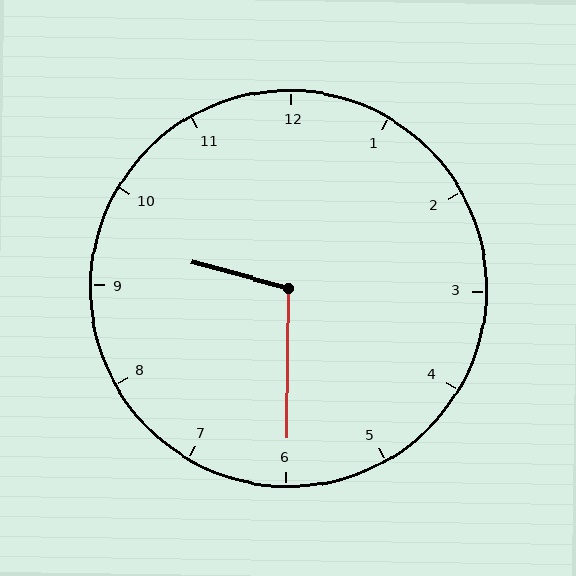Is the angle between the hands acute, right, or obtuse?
It is obtuse.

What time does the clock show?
9:30.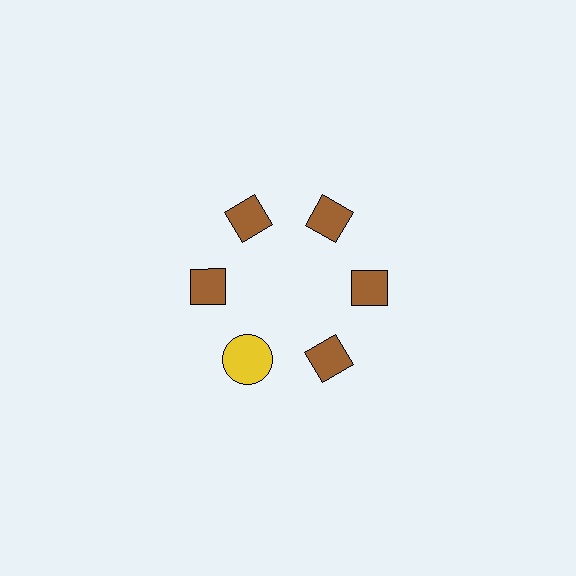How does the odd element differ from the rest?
It differs in both color (yellow instead of brown) and shape (circle instead of diamond).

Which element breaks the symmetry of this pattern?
The yellow circle at roughly the 7 o'clock position breaks the symmetry. All other shapes are brown diamonds.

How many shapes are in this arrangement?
There are 6 shapes arranged in a ring pattern.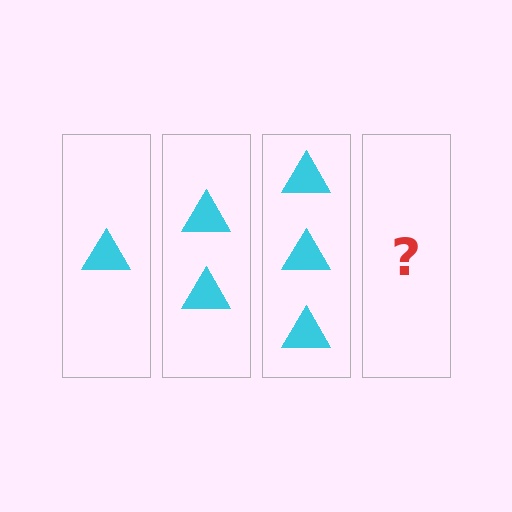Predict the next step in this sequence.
The next step is 4 triangles.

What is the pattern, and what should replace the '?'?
The pattern is that each step adds one more triangle. The '?' should be 4 triangles.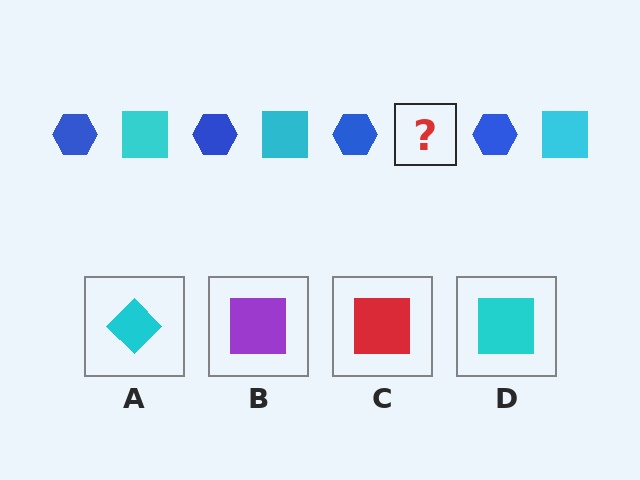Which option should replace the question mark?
Option D.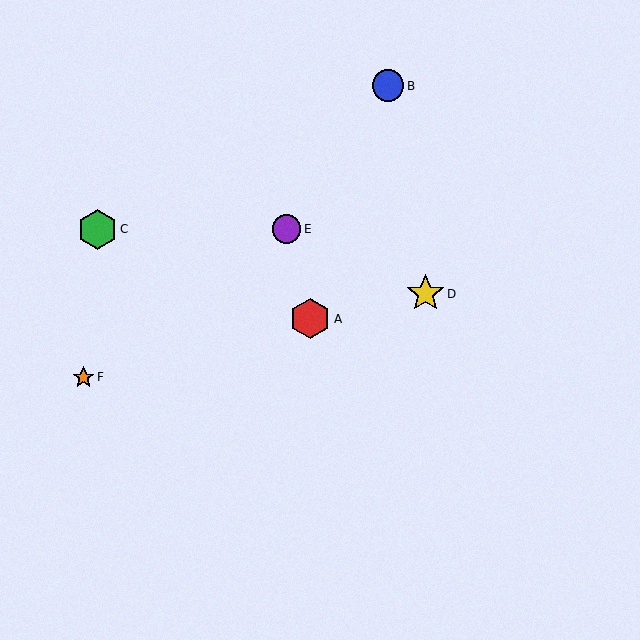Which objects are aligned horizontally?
Objects C, E are aligned horizontally.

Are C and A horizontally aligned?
No, C is at y≈229 and A is at y≈319.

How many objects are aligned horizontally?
2 objects (C, E) are aligned horizontally.